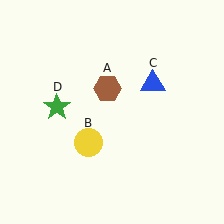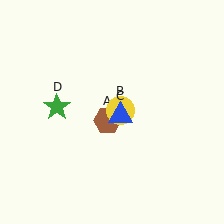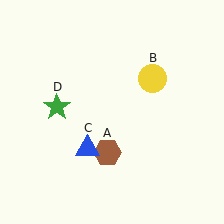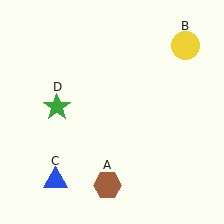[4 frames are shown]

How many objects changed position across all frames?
3 objects changed position: brown hexagon (object A), yellow circle (object B), blue triangle (object C).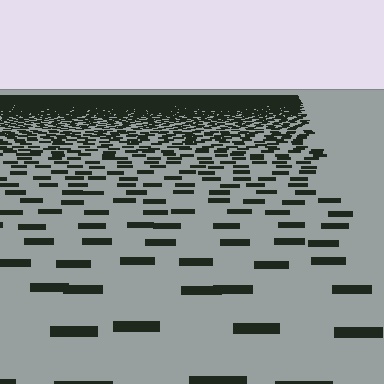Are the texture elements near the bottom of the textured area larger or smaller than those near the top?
Larger. Near the bottom, elements are closer to the viewer and appear at a bigger on-screen size.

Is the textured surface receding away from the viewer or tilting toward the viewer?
The surface is receding away from the viewer. Texture elements get smaller and denser toward the top.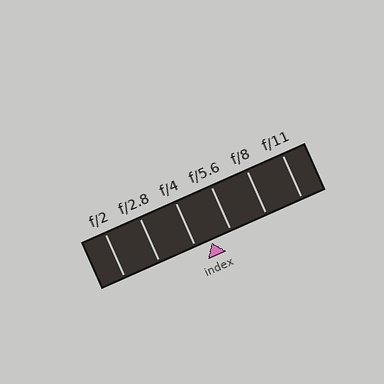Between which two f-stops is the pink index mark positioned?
The index mark is between f/4 and f/5.6.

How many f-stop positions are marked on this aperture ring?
There are 6 f-stop positions marked.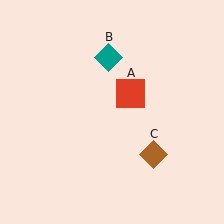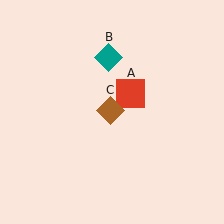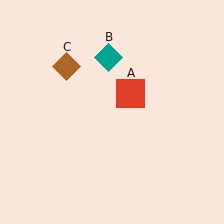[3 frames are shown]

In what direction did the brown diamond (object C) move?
The brown diamond (object C) moved up and to the left.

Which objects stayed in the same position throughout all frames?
Red square (object A) and teal diamond (object B) remained stationary.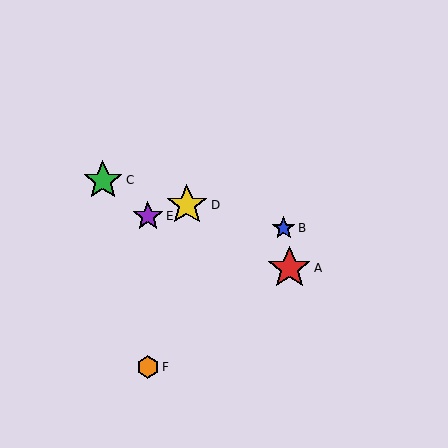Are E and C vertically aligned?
No, E is at x≈148 and C is at x≈103.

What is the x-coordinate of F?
Object F is at x≈148.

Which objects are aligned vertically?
Objects E, F are aligned vertically.